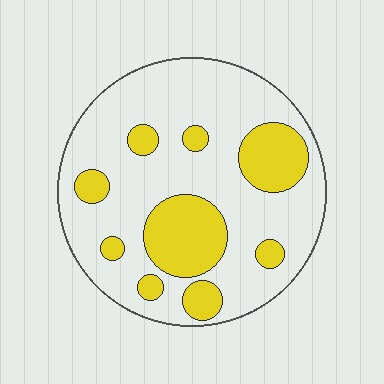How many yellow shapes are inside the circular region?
9.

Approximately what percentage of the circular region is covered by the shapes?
Approximately 25%.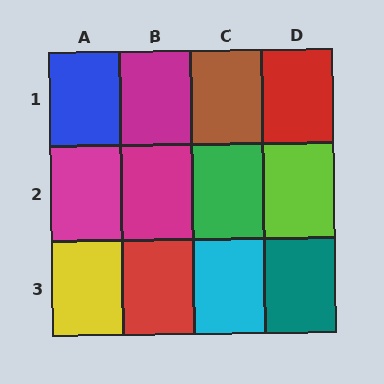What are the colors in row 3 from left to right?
Yellow, red, cyan, teal.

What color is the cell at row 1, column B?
Magenta.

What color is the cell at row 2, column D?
Lime.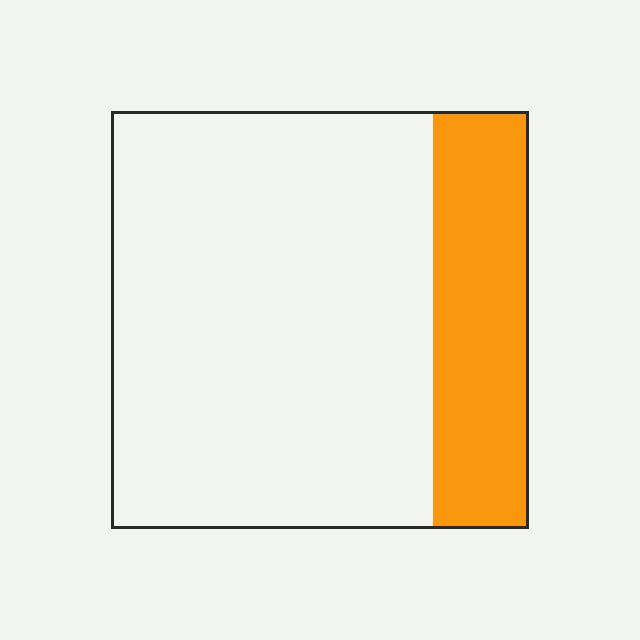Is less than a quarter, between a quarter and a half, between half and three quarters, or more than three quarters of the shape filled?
Less than a quarter.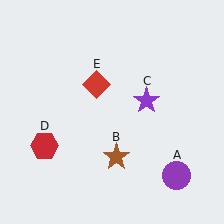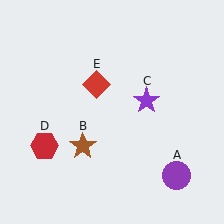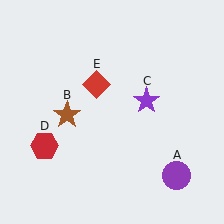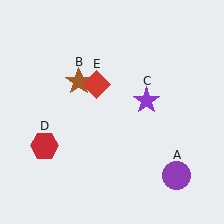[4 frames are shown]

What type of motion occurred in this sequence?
The brown star (object B) rotated clockwise around the center of the scene.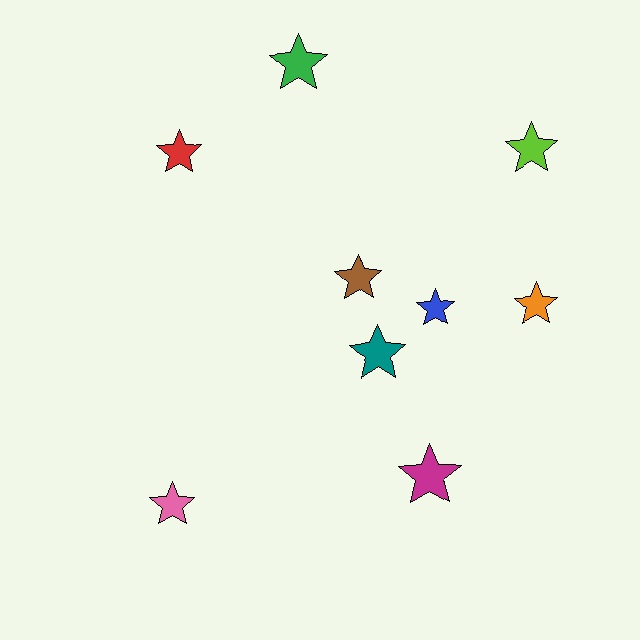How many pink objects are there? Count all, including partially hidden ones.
There is 1 pink object.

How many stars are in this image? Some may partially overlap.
There are 9 stars.